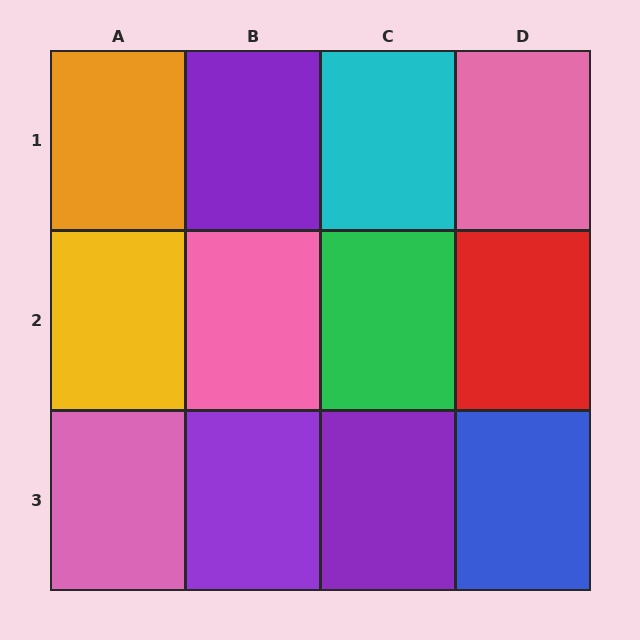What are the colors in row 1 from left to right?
Orange, purple, cyan, pink.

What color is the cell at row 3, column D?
Blue.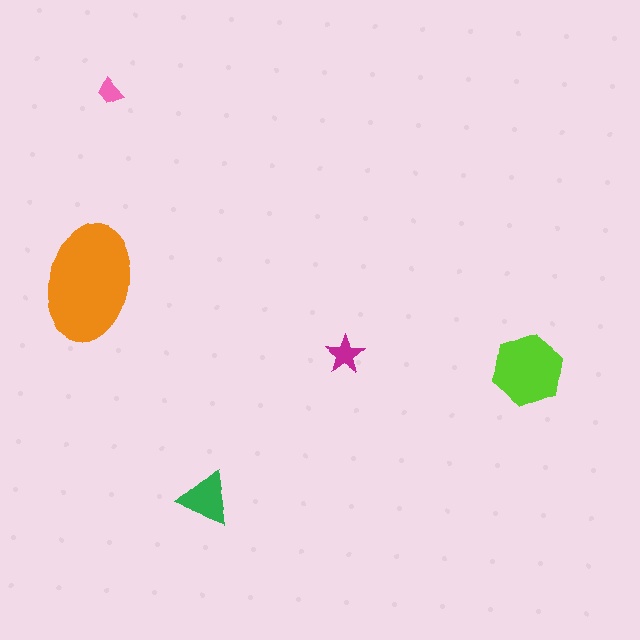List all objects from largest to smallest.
The orange ellipse, the lime hexagon, the green triangle, the magenta star, the pink trapezoid.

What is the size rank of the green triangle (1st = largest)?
3rd.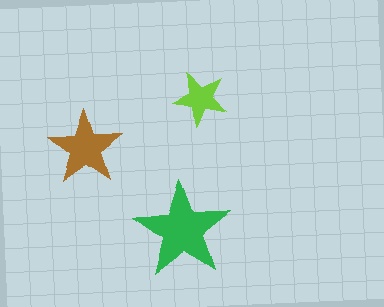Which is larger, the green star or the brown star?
The green one.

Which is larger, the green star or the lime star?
The green one.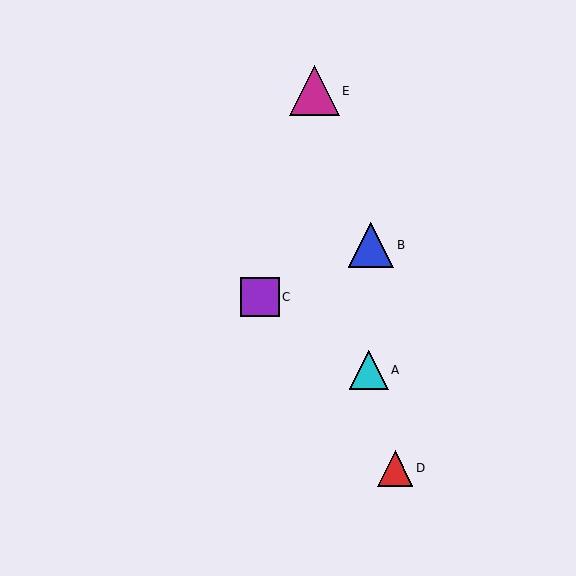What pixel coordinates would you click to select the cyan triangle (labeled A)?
Click at (369, 370) to select the cyan triangle A.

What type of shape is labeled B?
Shape B is a blue triangle.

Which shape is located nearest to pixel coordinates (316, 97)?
The magenta triangle (labeled E) at (314, 91) is nearest to that location.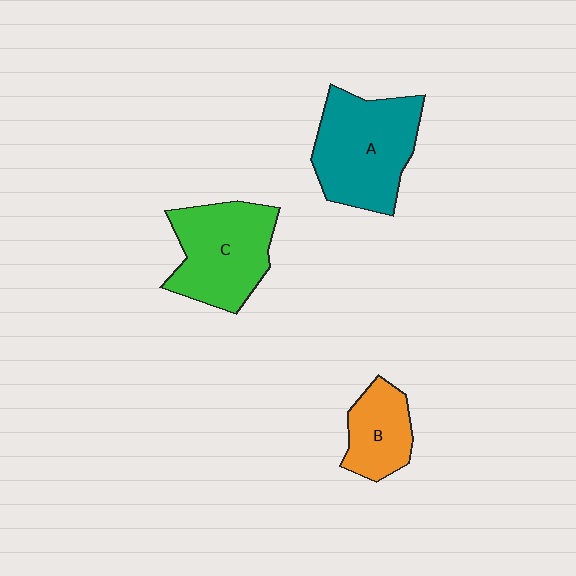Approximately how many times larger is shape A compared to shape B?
Approximately 1.9 times.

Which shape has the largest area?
Shape A (teal).